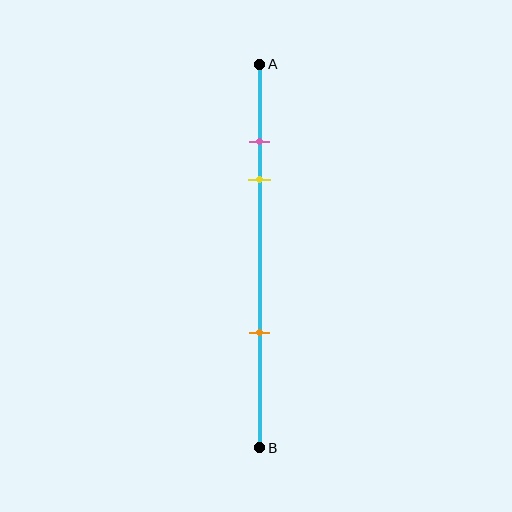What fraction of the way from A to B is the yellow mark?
The yellow mark is approximately 30% (0.3) of the way from A to B.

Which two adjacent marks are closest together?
The pink and yellow marks are the closest adjacent pair.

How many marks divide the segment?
There are 3 marks dividing the segment.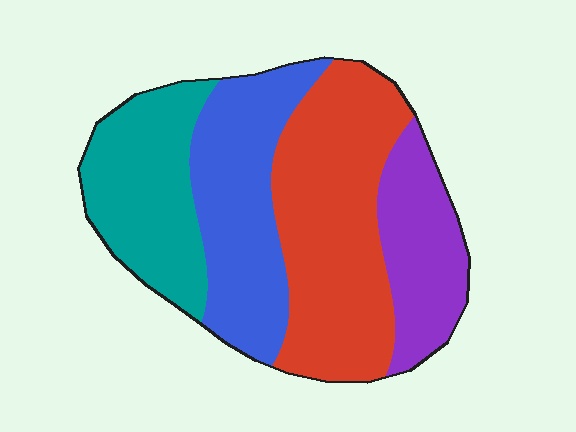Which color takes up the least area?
Purple, at roughly 15%.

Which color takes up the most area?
Red, at roughly 35%.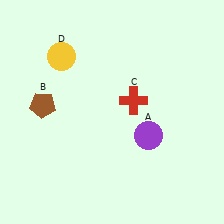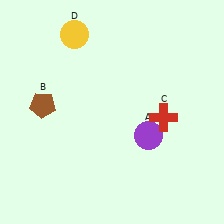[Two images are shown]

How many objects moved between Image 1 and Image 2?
2 objects moved between the two images.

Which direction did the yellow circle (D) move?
The yellow circle (D) moved up.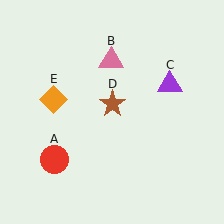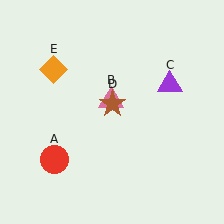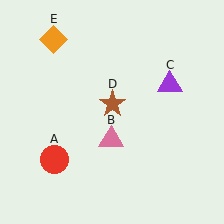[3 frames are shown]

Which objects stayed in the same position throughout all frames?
Red circle (object A) and purple triangle (object C) and brown star (object D) remained stationary.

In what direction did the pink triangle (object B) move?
The pink triangle (object B) moved down.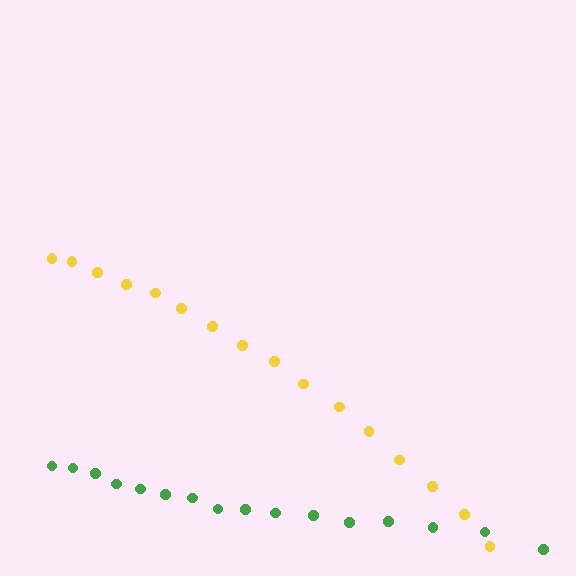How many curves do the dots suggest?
There are 2 distinct paths.